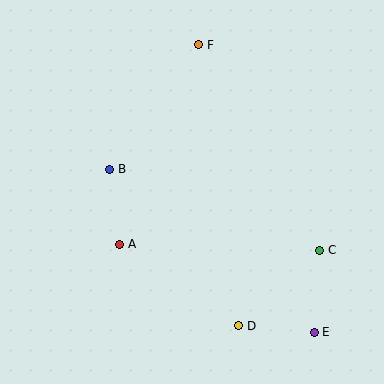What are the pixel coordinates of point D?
Point D is at (239, 326).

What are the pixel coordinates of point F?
Point F is at (198, 45).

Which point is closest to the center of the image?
Point B at (110, 169) is closest to the center.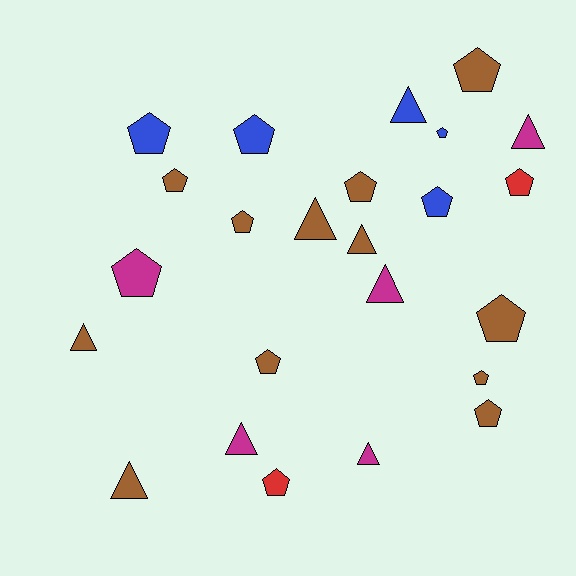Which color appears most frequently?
Brown, with 12 objects.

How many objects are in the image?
There are 24 objects.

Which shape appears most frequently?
Pentagon, with 15 objects.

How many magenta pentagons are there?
There is 1 magenta pentagon.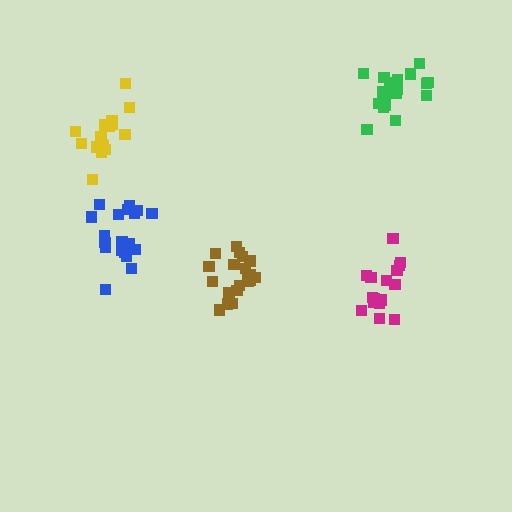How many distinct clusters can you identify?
There are 5 distinct clusters.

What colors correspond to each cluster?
The clusters are colored: blue, green, magenta, brown, yellow.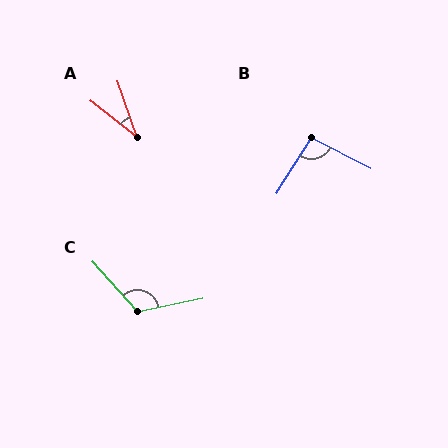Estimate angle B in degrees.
Approximately 96 degrees.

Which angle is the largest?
C, at approximately 120 degrees.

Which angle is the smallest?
A, at approximately 33 degrees.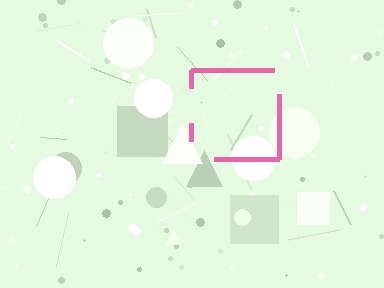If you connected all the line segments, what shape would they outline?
They would outline a square.